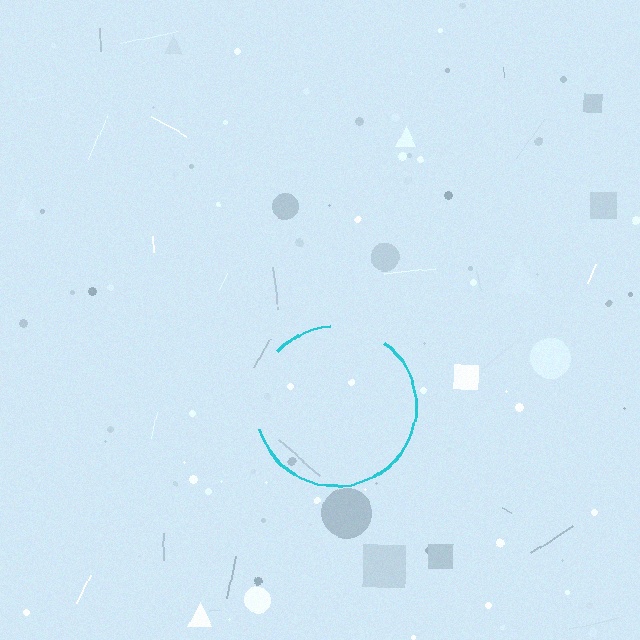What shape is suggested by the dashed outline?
The dashed outline suggests a circle.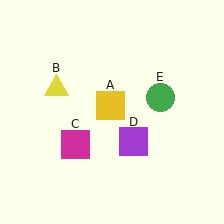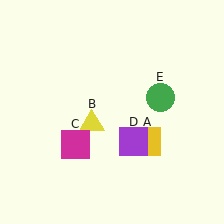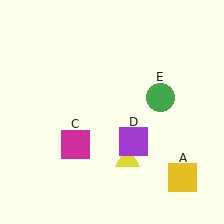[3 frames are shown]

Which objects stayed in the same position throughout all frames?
Magenta square (object C) and purple square (object D) and green circle (object E) remained stationary.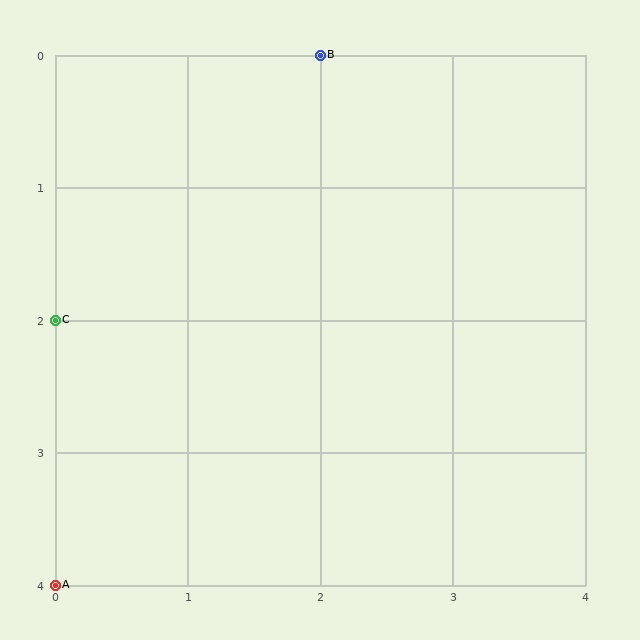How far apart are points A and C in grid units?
Points A and C are 2 rows apart.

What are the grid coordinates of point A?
Point A is at grid coordinates (0, 4).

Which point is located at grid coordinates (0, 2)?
Point C is at (0, 2).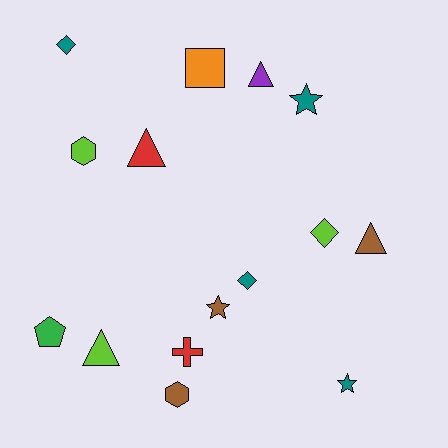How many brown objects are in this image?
There are 3 brown objects.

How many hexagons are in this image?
There are 2 hexagons.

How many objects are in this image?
There are 15 objects.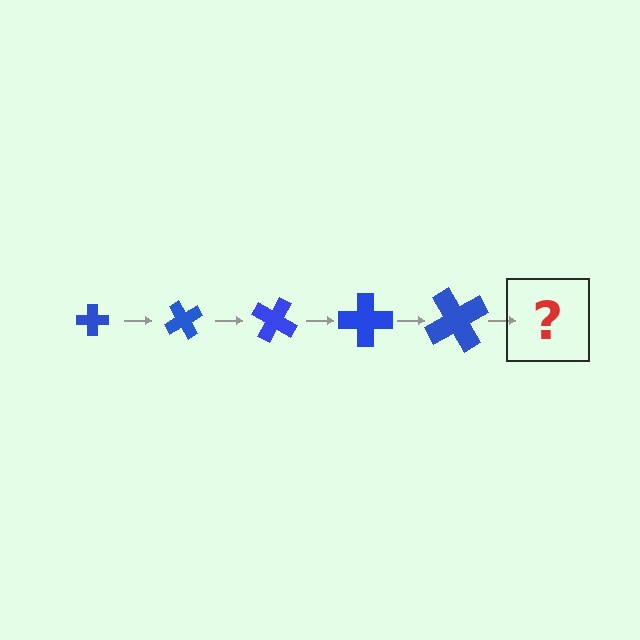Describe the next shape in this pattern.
It should be a cross, larger than the previous one and rotated 300 degrees from the start.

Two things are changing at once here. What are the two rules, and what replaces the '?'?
The two rules are that the cross grows larger each step and it rotates 60 degrees each step. The '?' should be a cross, larger than the previous one and rotated 300 degrees from the start.